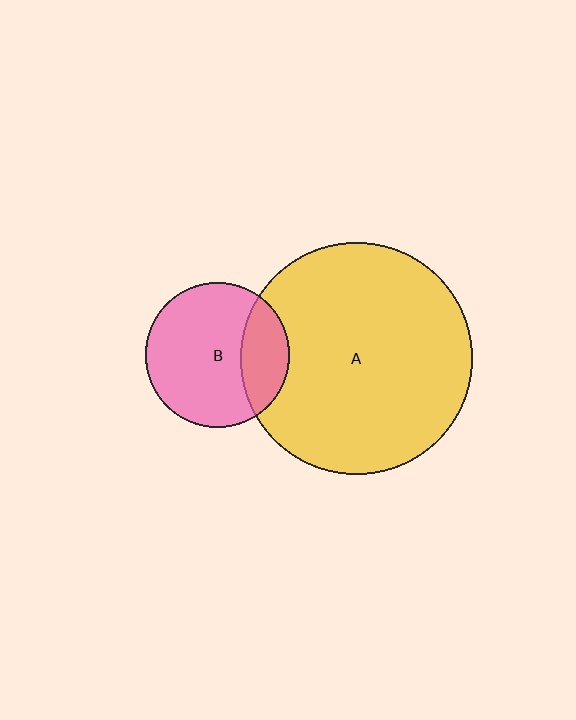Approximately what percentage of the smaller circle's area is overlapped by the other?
Approximately 25%.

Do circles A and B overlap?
Yes.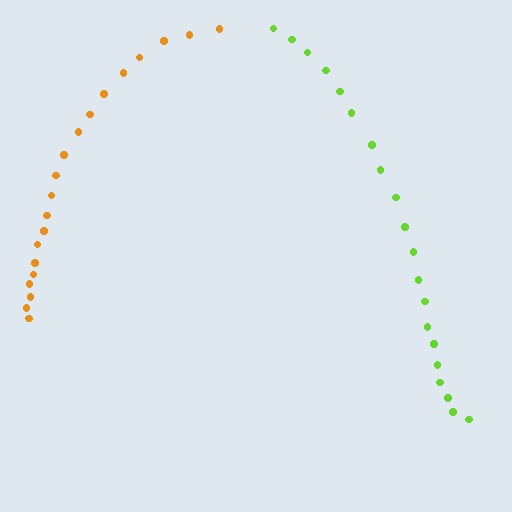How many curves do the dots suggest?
There are 2 distinct paths.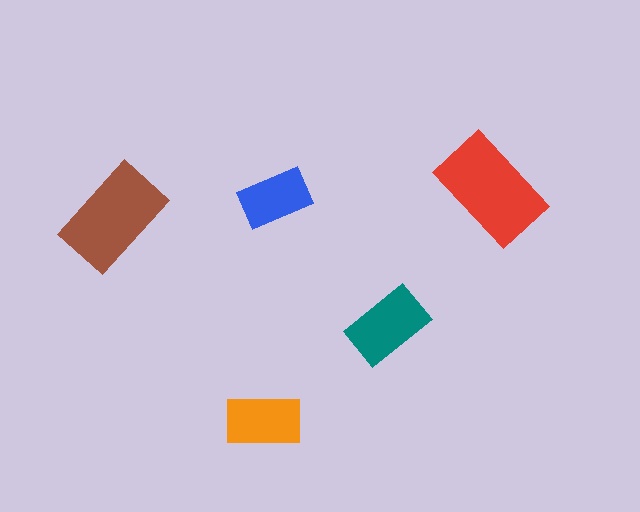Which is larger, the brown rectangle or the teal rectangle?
The brown one.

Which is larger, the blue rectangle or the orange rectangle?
The orange one.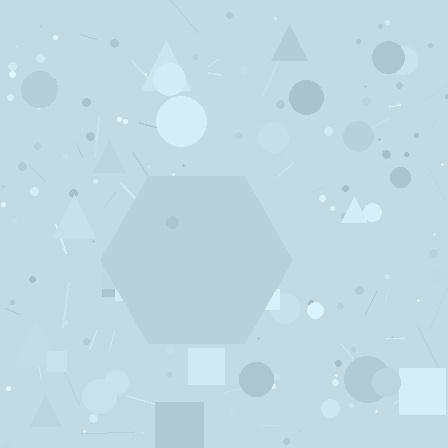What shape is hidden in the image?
A hexagon is hidden in the image.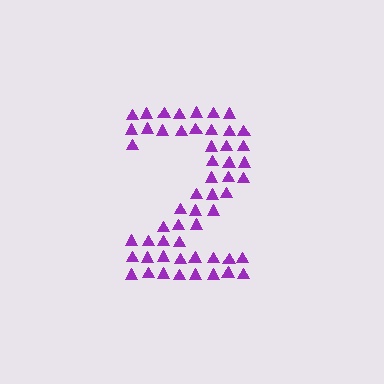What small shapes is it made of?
It is made of small triangles.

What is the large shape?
The large shape is the digit 2.